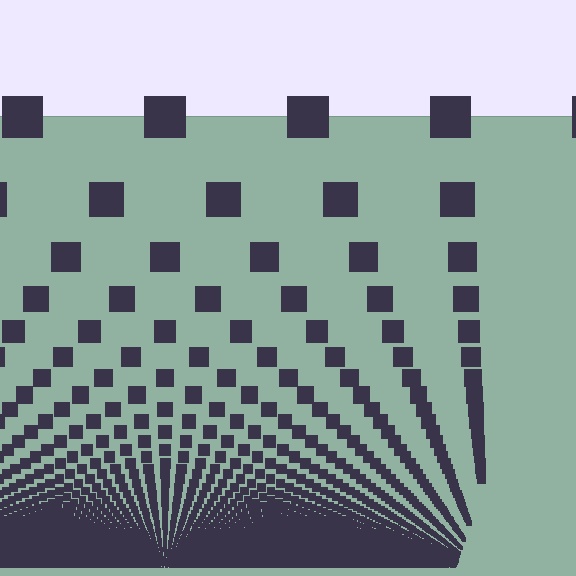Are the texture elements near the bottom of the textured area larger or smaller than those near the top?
Smaller. The gradient is inverted — elements near the bottom are smaller and denser.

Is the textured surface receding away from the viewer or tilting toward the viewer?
The surface appears to tilt toward the viewer. Texture elements get larger and sparser toward the top.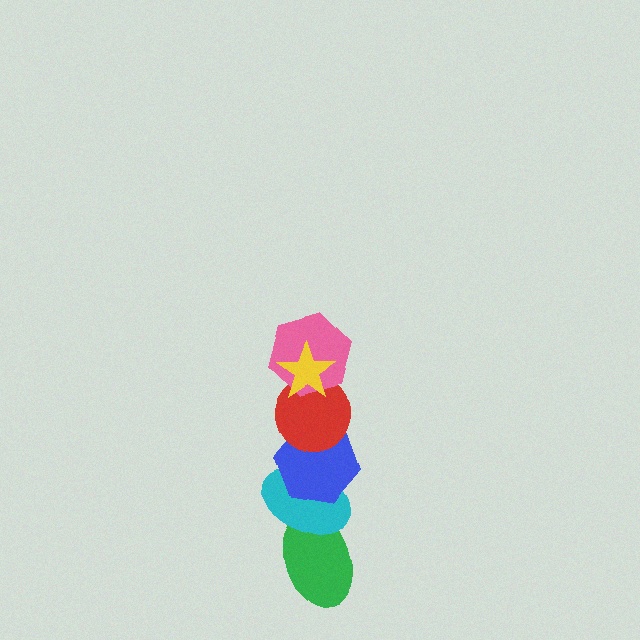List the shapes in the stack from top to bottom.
From top to bottom: the yellow star, the pink hexagon, the red circle, the blue hexagon, the cyan ellipse, the green ellipse.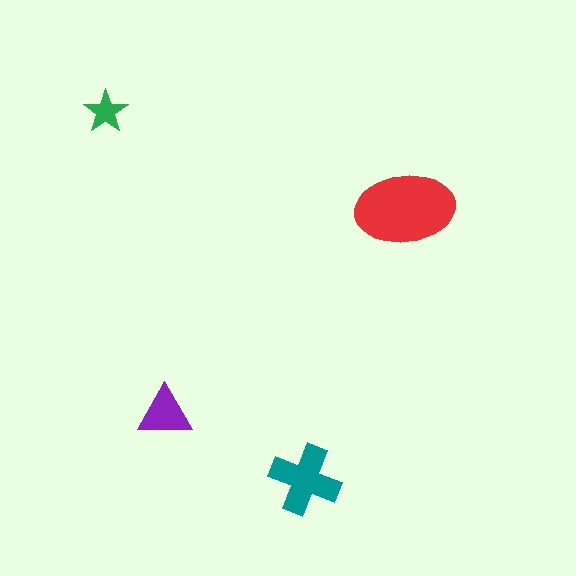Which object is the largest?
The red ellipse.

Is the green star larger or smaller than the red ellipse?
Smaller.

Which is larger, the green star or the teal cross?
The teal cross.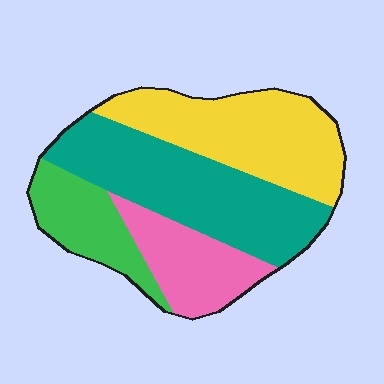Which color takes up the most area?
Teal, at roughly 35%.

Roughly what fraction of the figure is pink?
Pink covers 17% of the figure.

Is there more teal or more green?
Teal.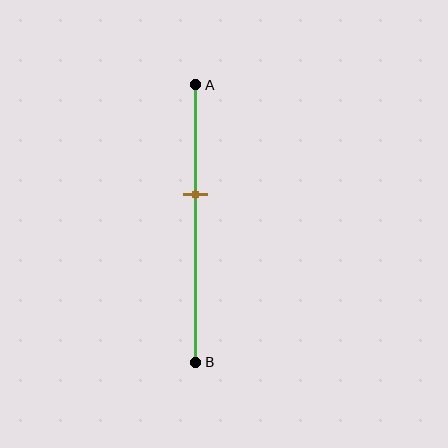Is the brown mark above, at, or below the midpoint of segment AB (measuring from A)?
The brown mark is above the midpoint of segment AB.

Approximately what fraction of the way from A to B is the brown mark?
The brown mark is approximately 40% of the way from A to B.